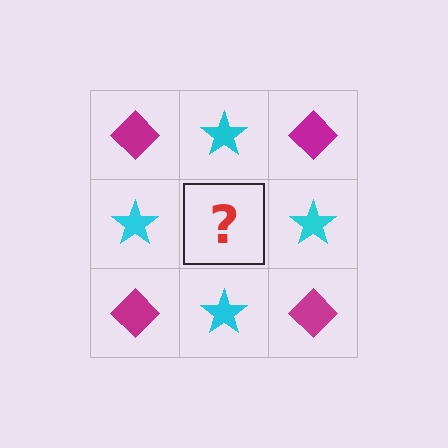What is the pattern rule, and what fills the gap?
The rule is that it alternates magenta diamond and cyan star in a checkerboard pattern. The gap should be filled with a magenta diamond.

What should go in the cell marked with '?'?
The missing cell should contain a magenta diamond.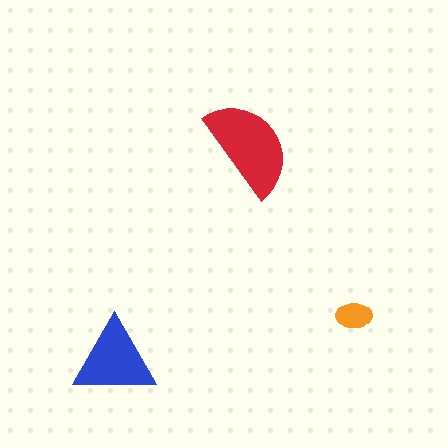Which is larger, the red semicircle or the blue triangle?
The red semicircle.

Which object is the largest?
The red semicircle.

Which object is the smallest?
The orange ellipse.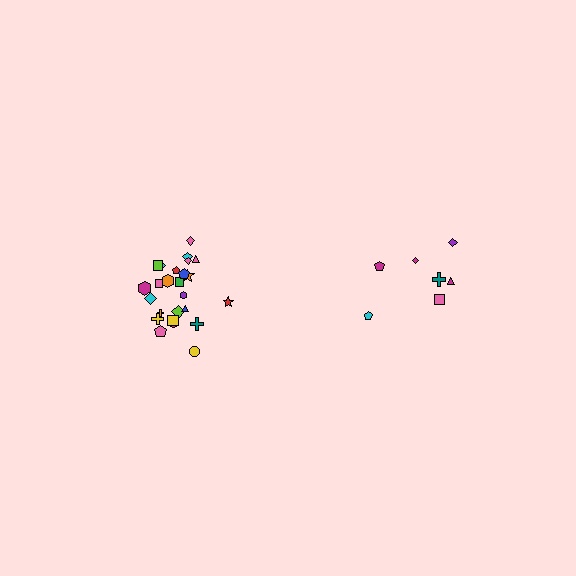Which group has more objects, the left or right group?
The left group.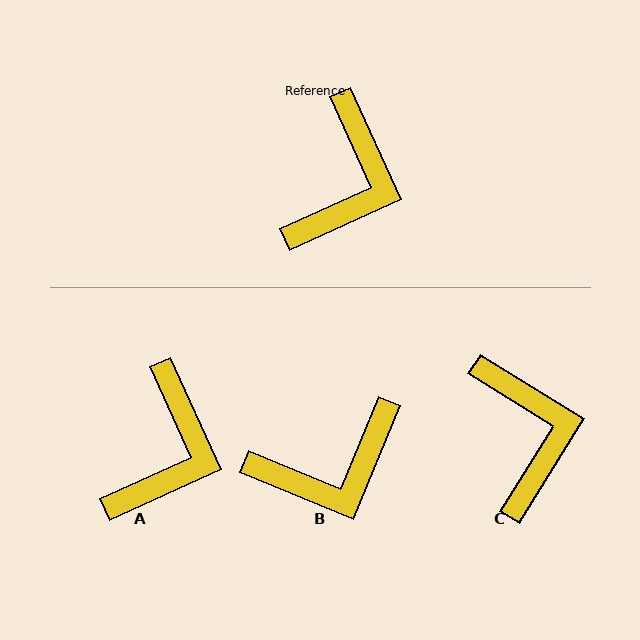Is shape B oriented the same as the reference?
No, it is off by about 47 degrees.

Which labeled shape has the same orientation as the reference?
A.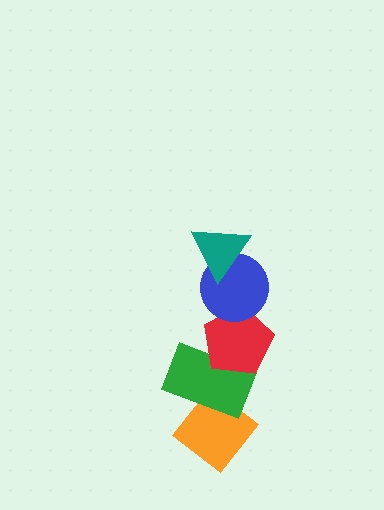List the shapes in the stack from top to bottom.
From top to bottom: the teal triangle, the blue circle, the red pentagon, the green rectangle, the orange diamond.